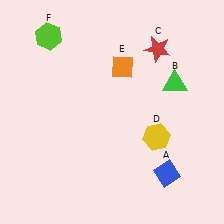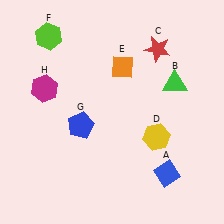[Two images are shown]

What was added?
A blue pentagon (G), a magenta hexagon (H) were added in Image 2.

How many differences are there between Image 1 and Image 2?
There are 2 differences between the two images.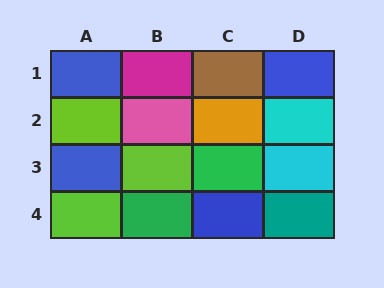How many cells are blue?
4 cells are blue.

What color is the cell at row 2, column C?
Orange.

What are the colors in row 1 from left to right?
Blue, magenta, brown, blue.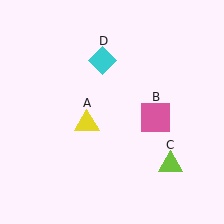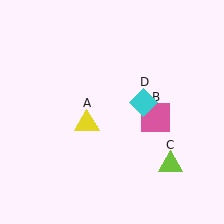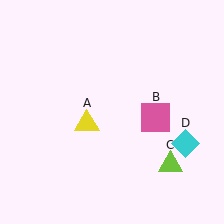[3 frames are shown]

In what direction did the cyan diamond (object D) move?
The cyan diamond (object D) moved down and to the right.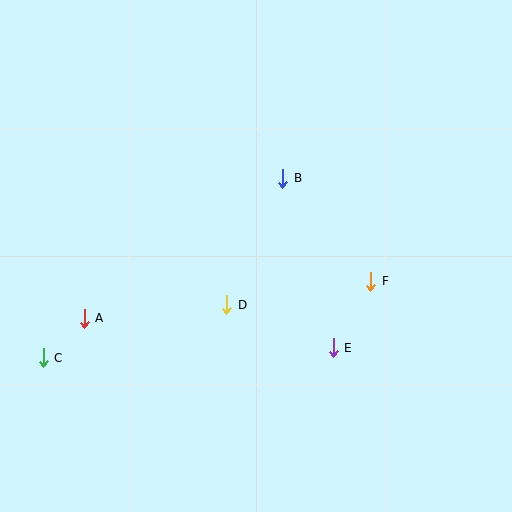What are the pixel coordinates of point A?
Point A is at (84, 318).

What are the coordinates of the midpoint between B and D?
The midpoint between B and D is at (255, 242).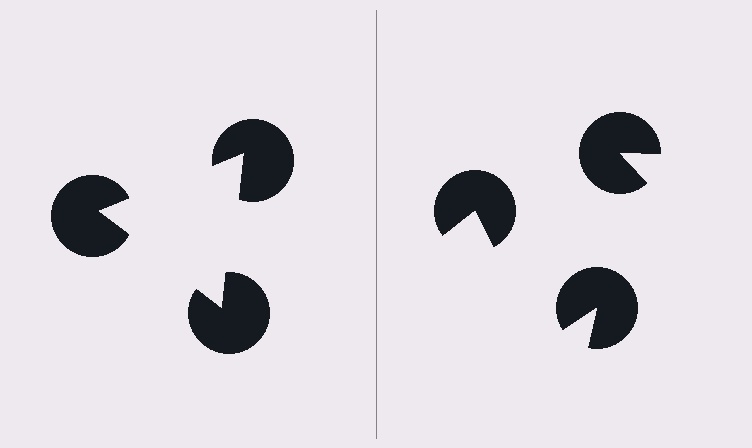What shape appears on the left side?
An illusory triangle.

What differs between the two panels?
The pac-man discs are positioned identically on both sides; only the wedge orientations differ. On the left they align to a triangle; on the right they are misaligned.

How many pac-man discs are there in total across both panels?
6 — 3 on each side.